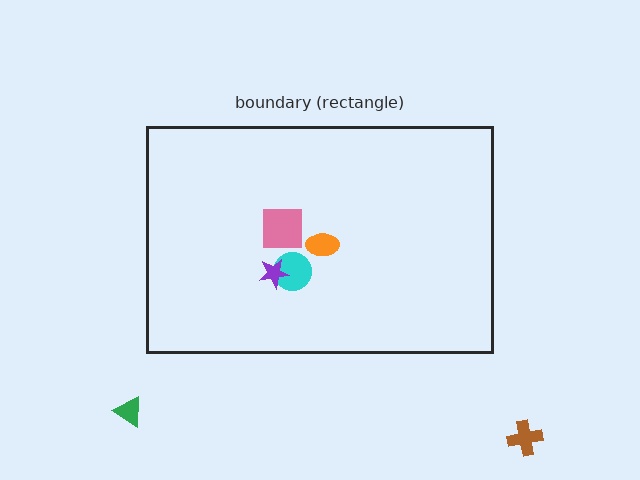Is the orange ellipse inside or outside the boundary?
Inside.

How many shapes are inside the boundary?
4 inside, 2 outside.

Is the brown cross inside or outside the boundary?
Outside.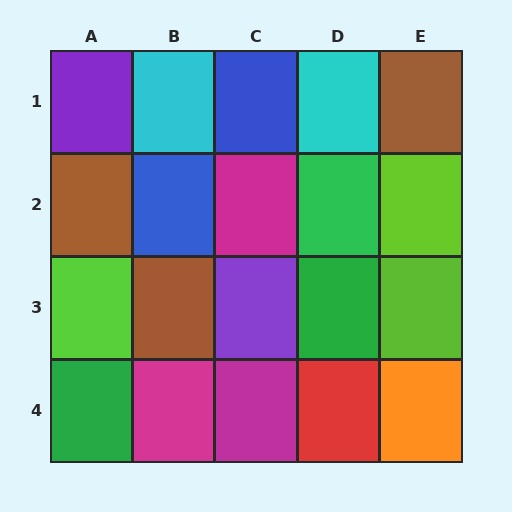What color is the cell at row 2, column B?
Blue.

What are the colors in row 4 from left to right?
Green, magenta, magenta, red, orange.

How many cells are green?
3 cells are green.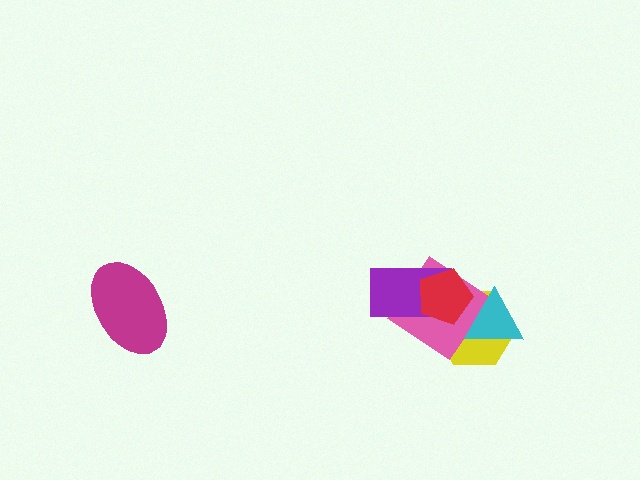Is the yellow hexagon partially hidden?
Yes, it is partially covered by another shape.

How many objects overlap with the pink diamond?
4 objects overlap with the pink diamond.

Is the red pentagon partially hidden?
Yes, it is partially covered by another shape.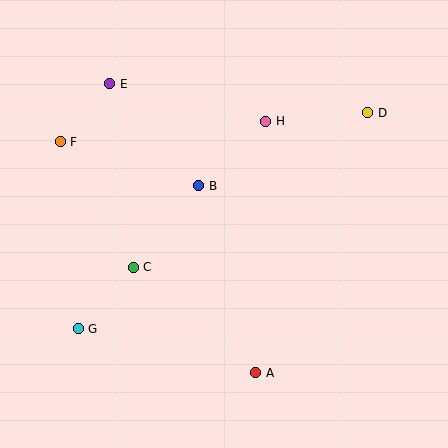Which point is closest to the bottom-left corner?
Point G is closest to the bottom-left corner.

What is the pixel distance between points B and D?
The distance between B and D is 184 pixels.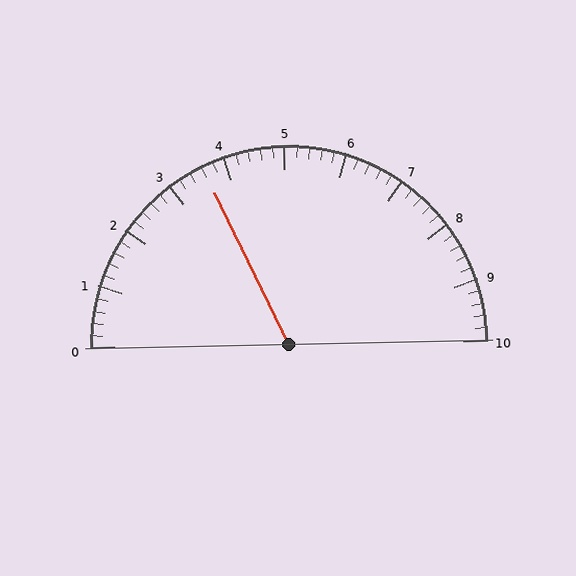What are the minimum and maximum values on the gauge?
The gauge ranges from 0 to 10.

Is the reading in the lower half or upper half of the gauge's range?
The reading is in the lower half of the range (0 to 10).